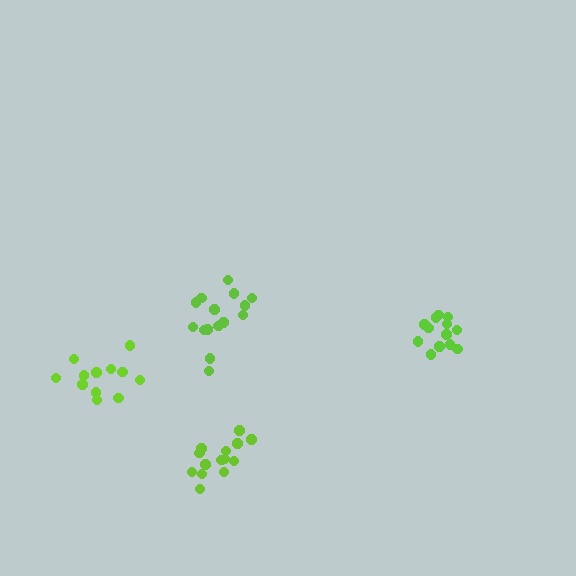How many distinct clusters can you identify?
There are 4 distinct clusters.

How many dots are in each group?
Group 1: 13 dots, Group 2: 12 dots, Group 3: 14 dots, Group 4: 15 dots (54 total).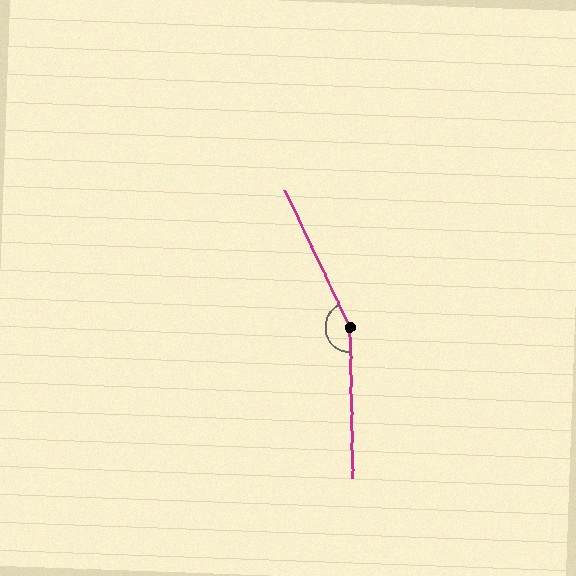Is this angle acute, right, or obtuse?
It is obtuse.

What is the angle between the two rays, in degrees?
Approximately 156 degrees.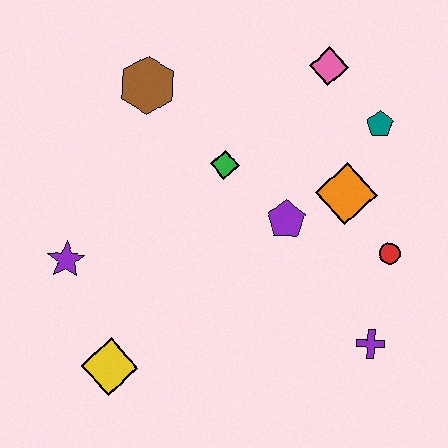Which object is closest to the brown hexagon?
The green diamond is closest to the brown hexagon.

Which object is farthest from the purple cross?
The brown hexagon is farthest from the purple cross.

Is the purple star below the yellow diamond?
No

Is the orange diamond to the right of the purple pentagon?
Yes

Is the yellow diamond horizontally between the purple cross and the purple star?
Yes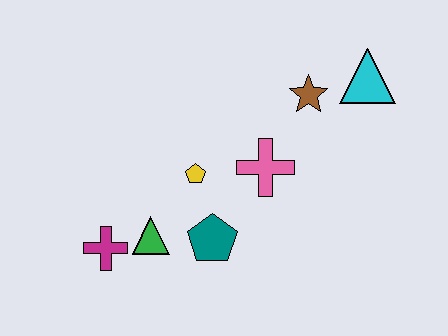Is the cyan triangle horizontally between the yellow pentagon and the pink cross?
No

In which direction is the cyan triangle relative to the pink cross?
The cyan triangle is to the right of the pink cross.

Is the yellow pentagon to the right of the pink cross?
No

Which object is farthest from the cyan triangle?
The magenta cross is farthest from the cyan triangle.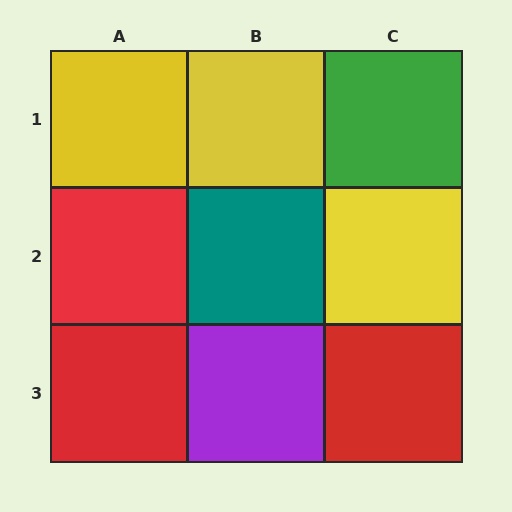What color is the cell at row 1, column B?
Yellow.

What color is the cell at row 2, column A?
Red.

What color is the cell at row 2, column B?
Teal.